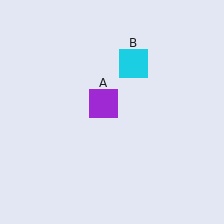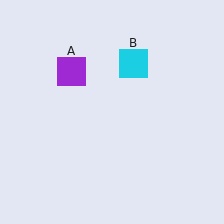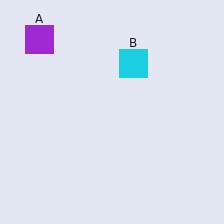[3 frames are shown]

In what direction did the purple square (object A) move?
The purple square (object A) moved up and to the left.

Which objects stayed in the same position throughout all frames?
Cyan square (object B) remained stationary.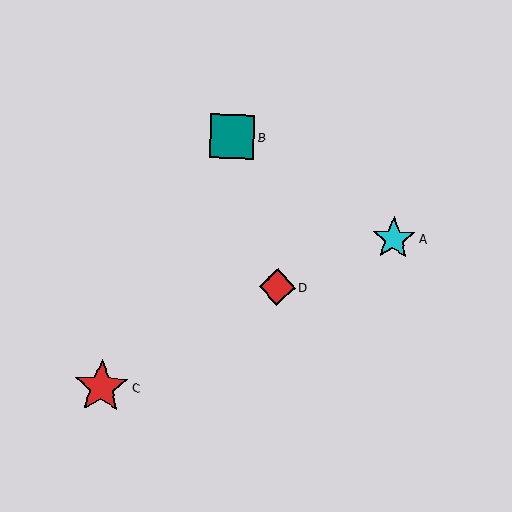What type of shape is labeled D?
Shape D is a red diamond.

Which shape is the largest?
The red star (labeled C) is the largest.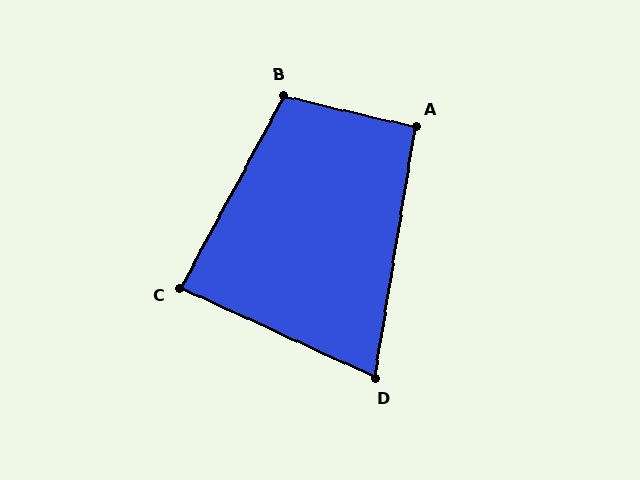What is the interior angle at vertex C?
Approximately 86 degrees (approximately right).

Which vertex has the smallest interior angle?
D, at approximately 75 degrees.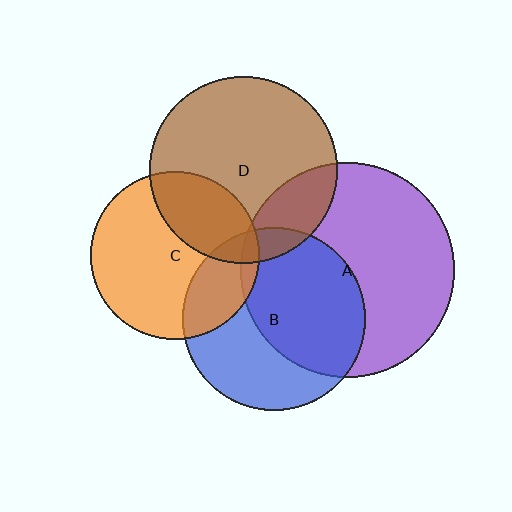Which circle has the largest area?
Circle A (purple).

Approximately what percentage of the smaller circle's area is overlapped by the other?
Approximately 55%.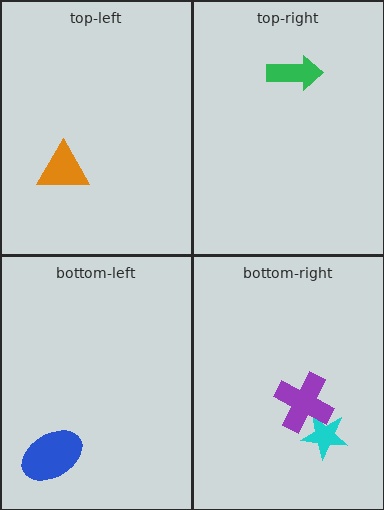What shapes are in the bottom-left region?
The blue ellipse.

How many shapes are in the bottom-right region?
2.